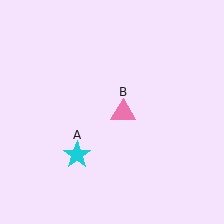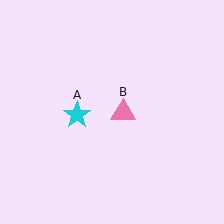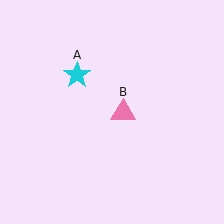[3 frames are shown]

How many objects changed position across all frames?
1 object changed position: cyan star (object A).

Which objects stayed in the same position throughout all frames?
Pink triangle (object B) remained stationary.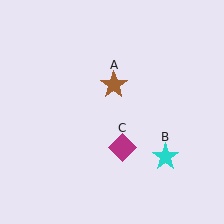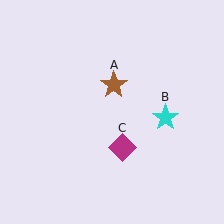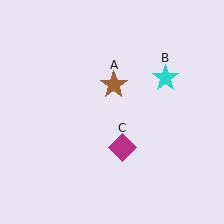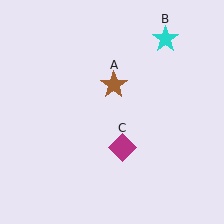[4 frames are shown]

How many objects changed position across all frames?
1 object changed position: cyan star (object B).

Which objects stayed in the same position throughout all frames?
Brown star (object A) and magenta diamond (object C) remained stationary.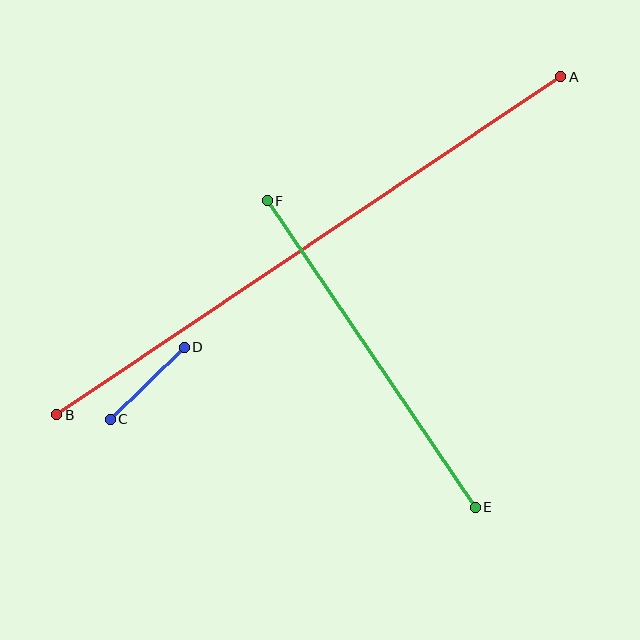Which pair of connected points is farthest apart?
Points A and B are farthest apart.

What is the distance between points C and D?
The distance is approximately 103 pixels.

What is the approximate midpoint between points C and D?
The midpoint is at approximately (147, 383) pixels.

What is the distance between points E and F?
The distance is approximately 370 pixels.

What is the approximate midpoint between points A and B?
The midpoint is at approximately (309, 246) pixels.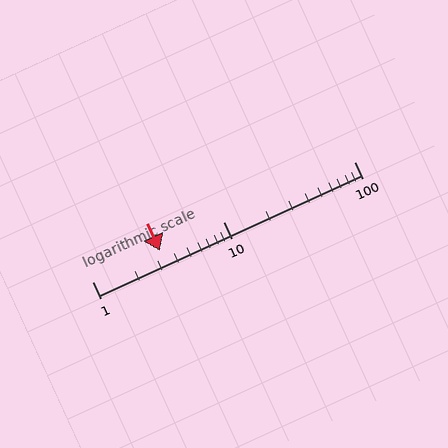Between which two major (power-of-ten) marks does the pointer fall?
The pointer is between 1 and 10.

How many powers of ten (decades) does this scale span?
The scale spans 2 decades, from 1 to 100.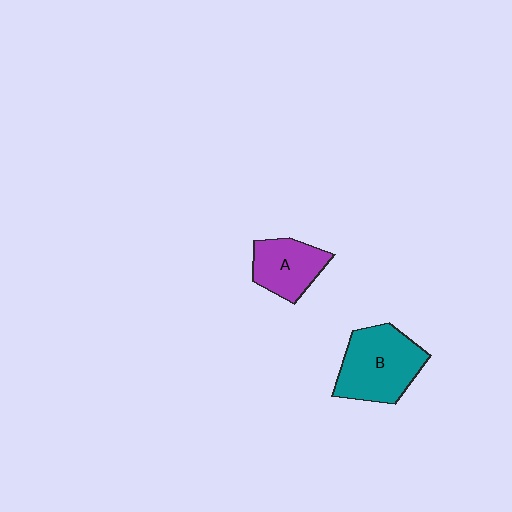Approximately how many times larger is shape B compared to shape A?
Approximately 1.5 times.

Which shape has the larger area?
Shape B (teal).